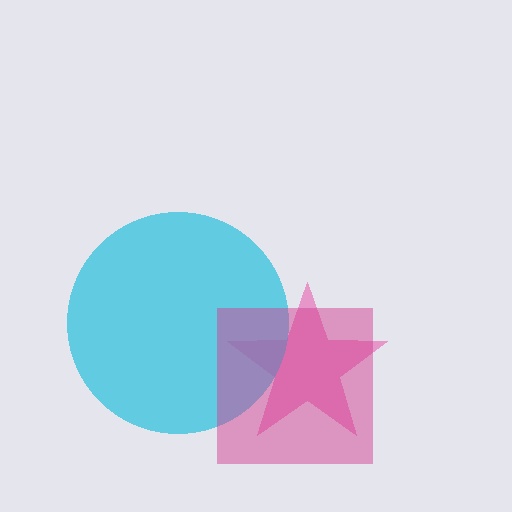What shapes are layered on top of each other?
The layered shapes are: a pink star, a cyan circle, a magenta square.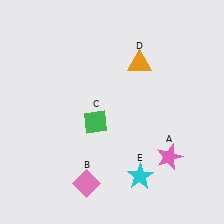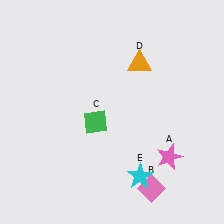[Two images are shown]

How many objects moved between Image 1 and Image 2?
1 object moved between the two images.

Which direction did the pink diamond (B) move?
The pink diamond (B) moved right.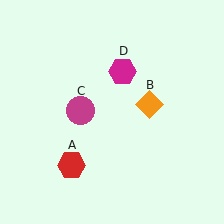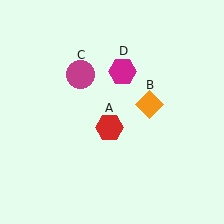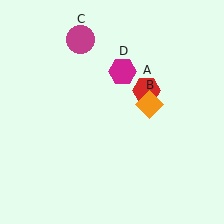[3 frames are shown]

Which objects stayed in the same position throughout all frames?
Orange diamond (object B) and magenta hexagon (object D) remained stationary.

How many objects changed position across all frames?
2 objects changed position: red hexagon (object A), magenta circle (object C).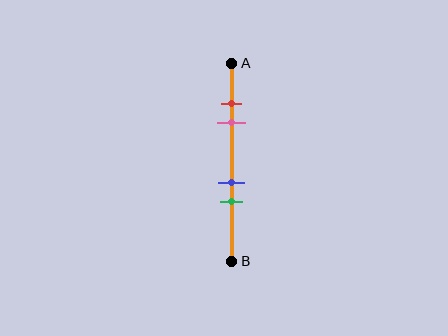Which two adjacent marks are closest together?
The red and pink marks are the closest adjacent pair.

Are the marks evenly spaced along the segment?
No, the marks are not evenly spaced.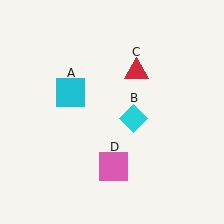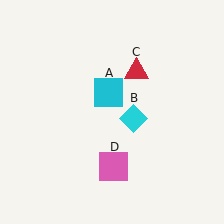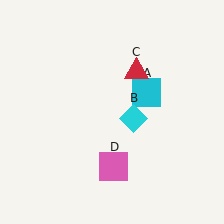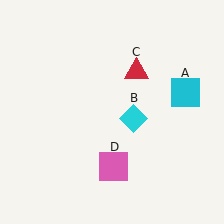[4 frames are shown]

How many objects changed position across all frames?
1 object changed position: cyan square (object A).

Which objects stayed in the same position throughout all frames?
Cyan diamond (object B) and red triangle (object C) and pink square (object D) remained stationary.